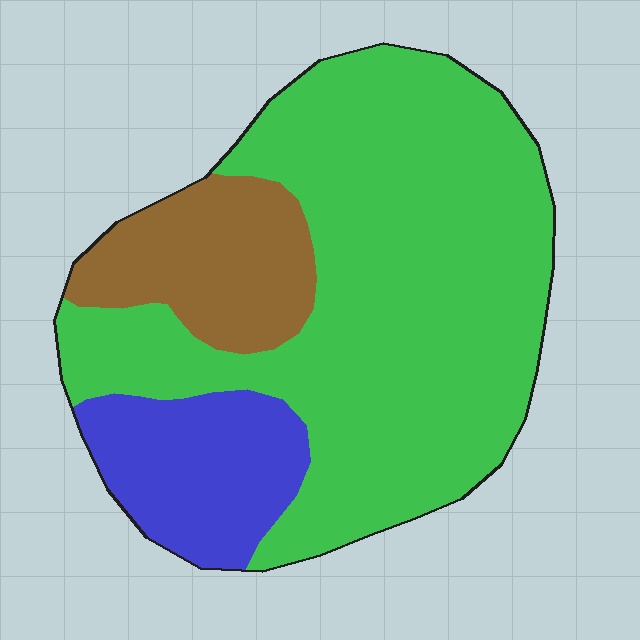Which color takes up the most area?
Green, at roughly 70%.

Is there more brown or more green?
Green.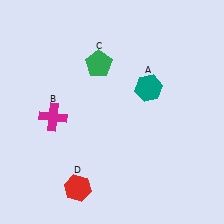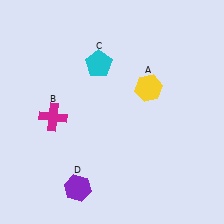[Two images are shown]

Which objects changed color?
A changed from teal to yellow. C changed from green to cyan. D changed from red to purple.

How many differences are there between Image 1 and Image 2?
There are 3 differences between the two images.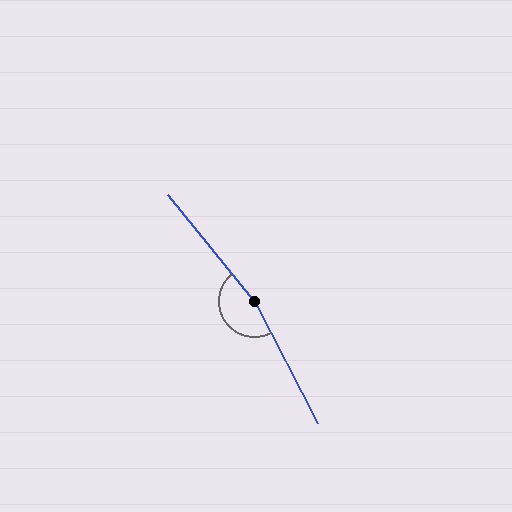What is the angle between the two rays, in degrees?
Approximately 169 degrees.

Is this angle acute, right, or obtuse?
It is obtuse.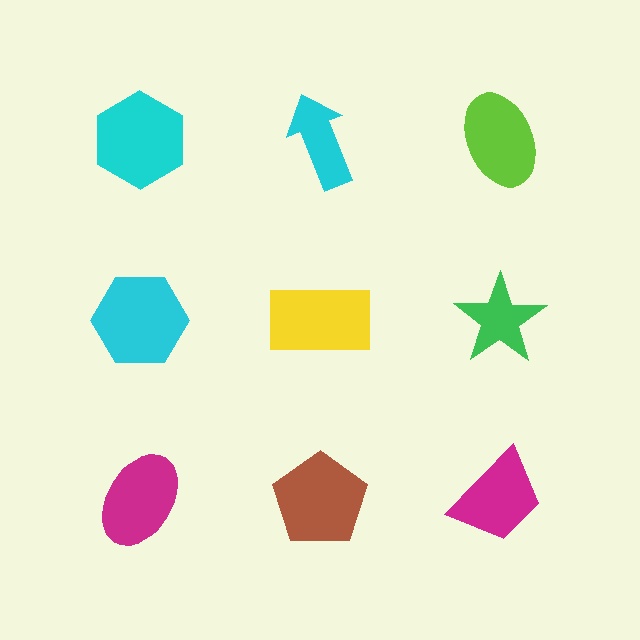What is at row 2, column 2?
A yellow rectangle.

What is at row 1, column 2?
A cyan arrow.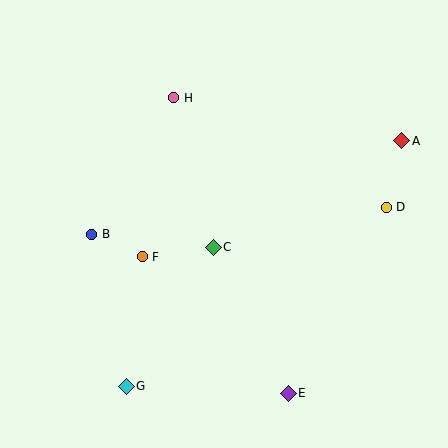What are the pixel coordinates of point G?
Point G is at (126, 386).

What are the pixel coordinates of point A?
Point A is at (402, 141).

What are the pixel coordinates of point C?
Point C is at (213, 247).